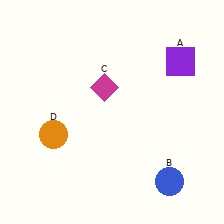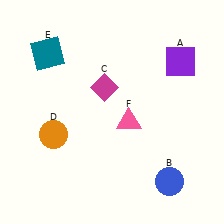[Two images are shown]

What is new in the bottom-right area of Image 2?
A pink triangle (F) was added in the bottom-right area of Image 2.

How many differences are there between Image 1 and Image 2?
There are 2 differences between the two images.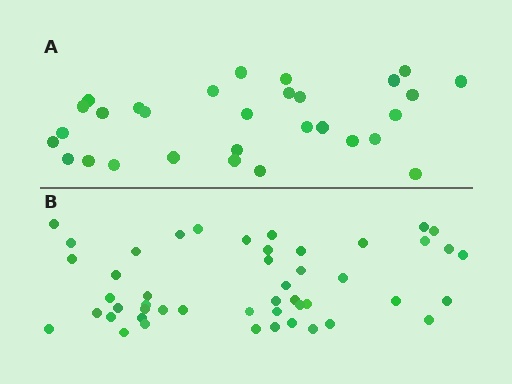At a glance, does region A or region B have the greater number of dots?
Region B (the bottom region) has more dots.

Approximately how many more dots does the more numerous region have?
Region B has approximately 20 more dots than region A.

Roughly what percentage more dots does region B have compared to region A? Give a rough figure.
About 60% more.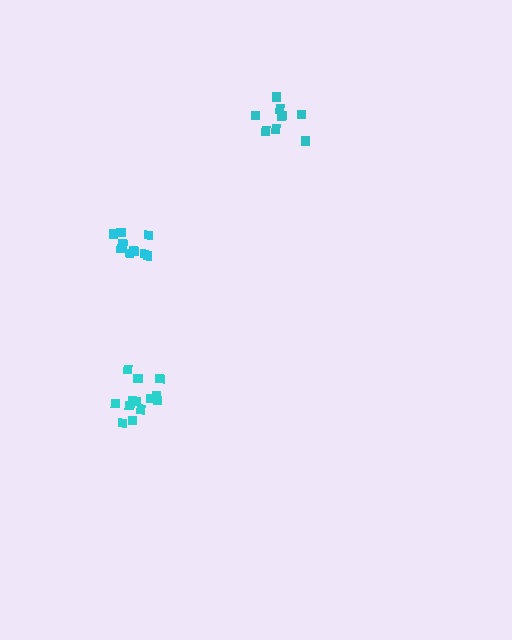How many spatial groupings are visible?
There are 3 spatial groupings.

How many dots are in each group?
Group 1: 10 dots, Group 2: 9 dots, Group 3: 13 dots (32 total).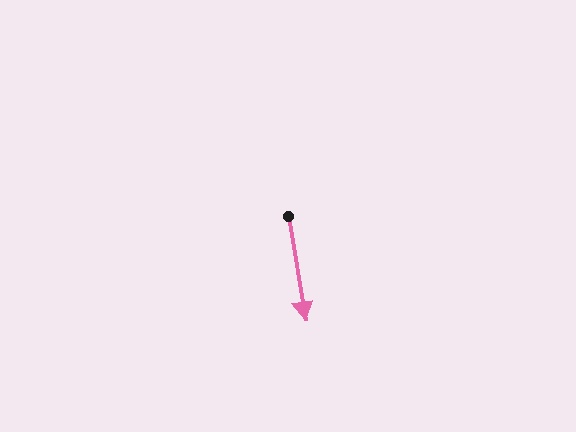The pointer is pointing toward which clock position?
Roughly 6 o'clock.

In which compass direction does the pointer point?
South.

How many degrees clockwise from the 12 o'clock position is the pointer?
Approximately 171 degrees.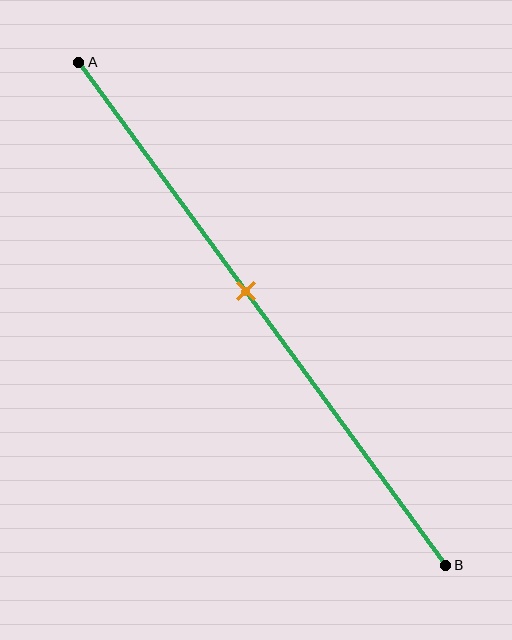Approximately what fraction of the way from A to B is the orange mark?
The orange mark is approximately 45% of the way from A to B.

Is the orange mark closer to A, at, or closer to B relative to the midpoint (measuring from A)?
The orange mark is closer to point A than the midpoint of segment AB.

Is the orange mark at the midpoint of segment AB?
No, the mark is at about 45% from A, not at the 50% midpoint.